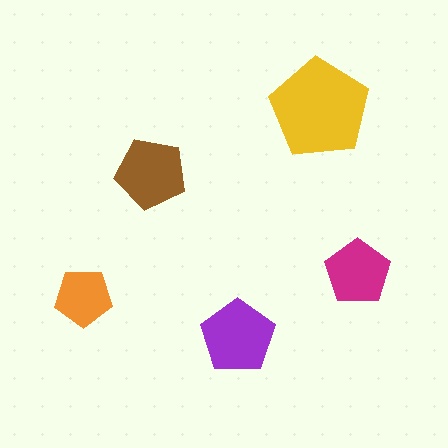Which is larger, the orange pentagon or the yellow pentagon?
The yellow one.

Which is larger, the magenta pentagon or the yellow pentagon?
The yellow one.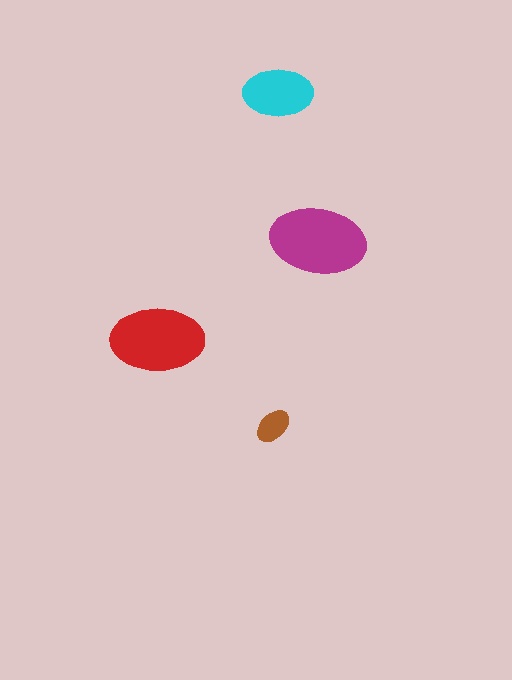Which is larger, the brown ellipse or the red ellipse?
The red one.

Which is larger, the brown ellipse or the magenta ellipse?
The magenta one.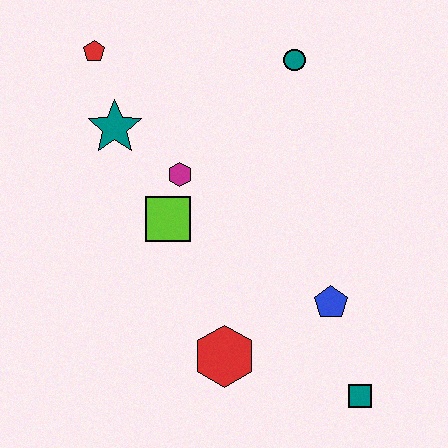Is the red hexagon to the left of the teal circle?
Yes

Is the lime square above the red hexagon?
Yes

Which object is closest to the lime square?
The magenta hexagon is closest to the lime square.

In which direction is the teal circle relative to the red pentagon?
The teal circle is to the right of the red pentagon.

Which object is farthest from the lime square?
The teal square is farthest from the lime square.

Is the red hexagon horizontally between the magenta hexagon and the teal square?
Yes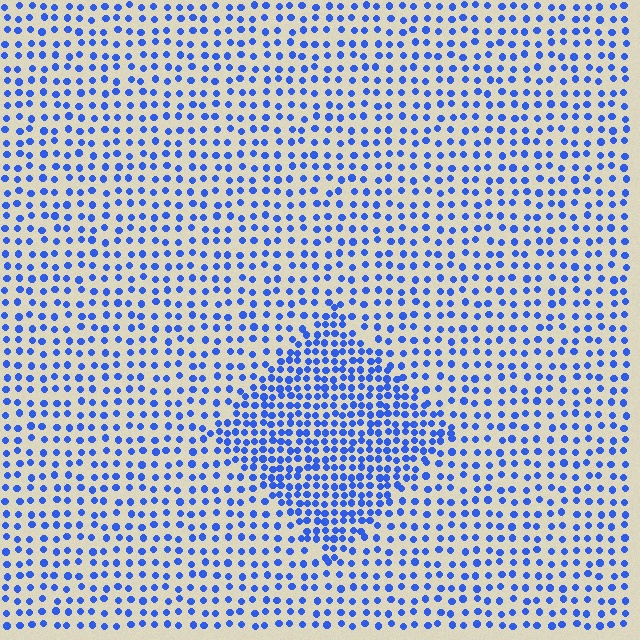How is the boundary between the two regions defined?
The boundary is defined by a change in element density (approximately 1.9x ratio). All elements are the same color, size, and shape.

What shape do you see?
I see a diamond.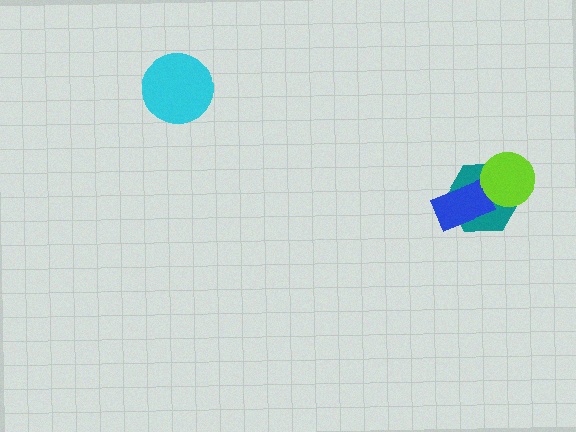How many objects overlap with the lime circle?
1 object overlaps with the lime circle.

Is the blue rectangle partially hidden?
No, no other shape covers it.